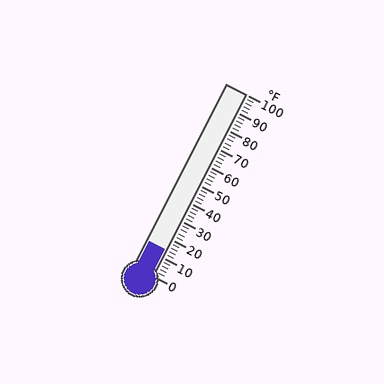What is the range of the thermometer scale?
The thermometer scale ranges from 0°F to 100°F.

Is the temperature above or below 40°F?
The temperature is below 40°F.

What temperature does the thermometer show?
The thermometer shows approximately 14°F.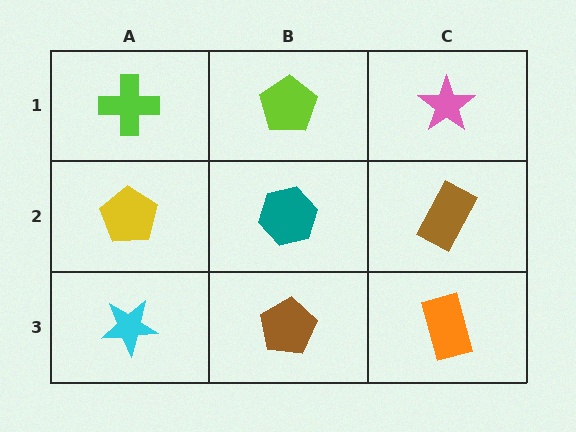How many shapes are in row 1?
3 shapes.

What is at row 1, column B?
A lime pentagon.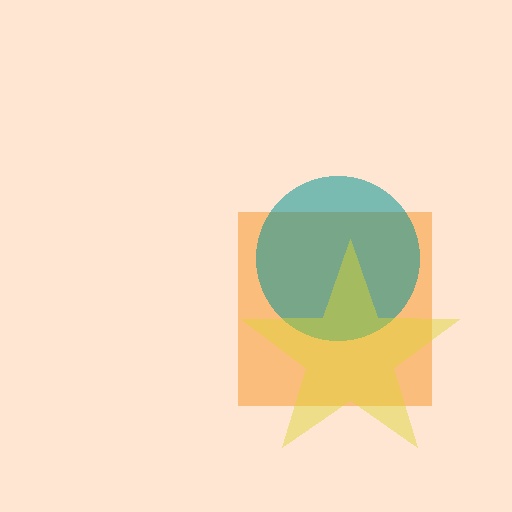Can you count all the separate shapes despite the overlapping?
Yes, there are 3 separate shapes.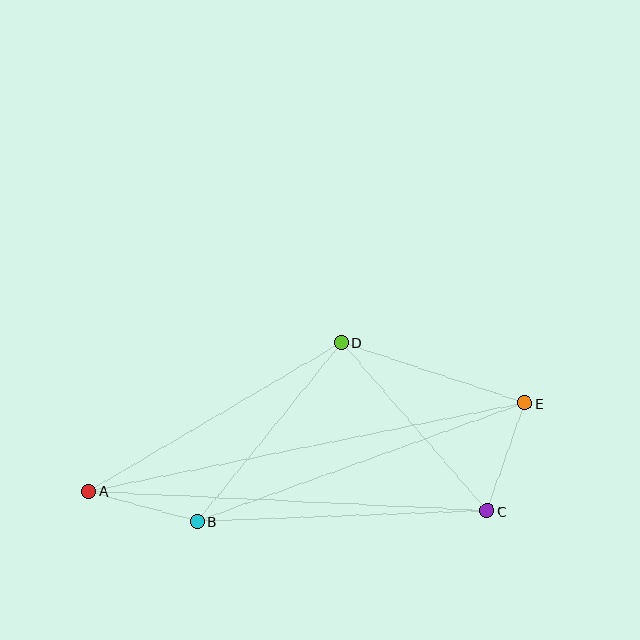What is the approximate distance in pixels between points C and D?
The distance between C and D is approximately 222 pixels.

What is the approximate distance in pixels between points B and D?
The distance between B and D is approximately 230 pixels.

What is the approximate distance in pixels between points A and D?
The distance between A and D is approximately 293 pixels.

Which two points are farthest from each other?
Points A and E are farthest from each other.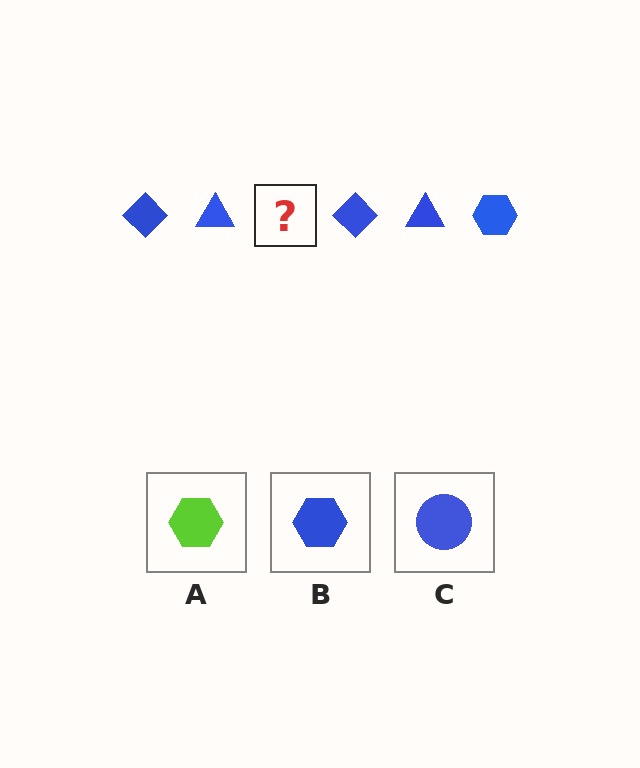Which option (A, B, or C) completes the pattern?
B.